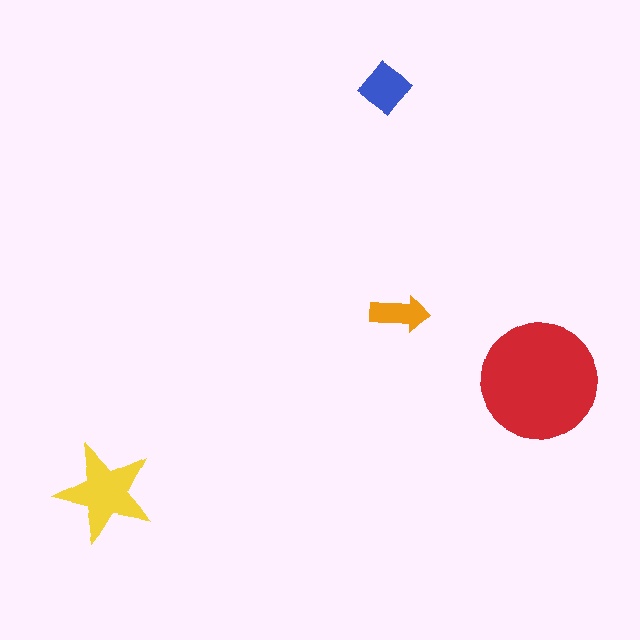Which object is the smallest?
The orange arrow.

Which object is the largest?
The red circle.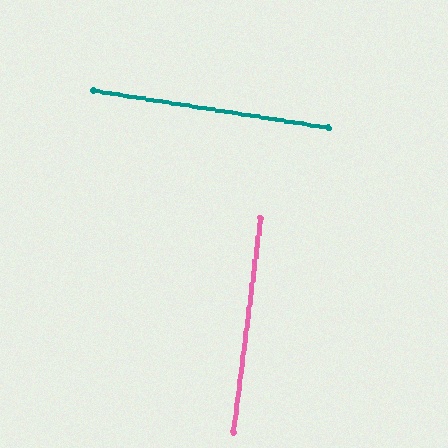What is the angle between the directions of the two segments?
Approximately 88 degrees.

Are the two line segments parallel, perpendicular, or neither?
Perpendicular — they meet at approximately 88°.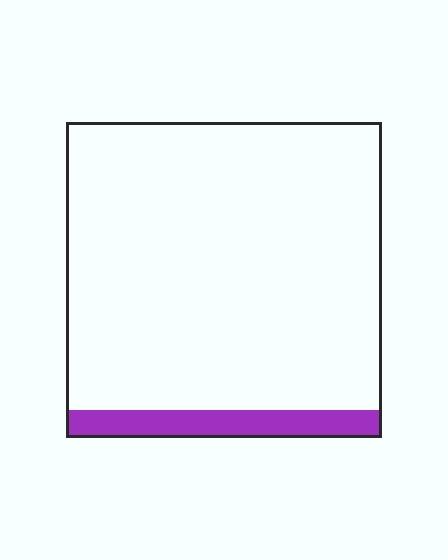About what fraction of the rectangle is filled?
About one tenth (1/10).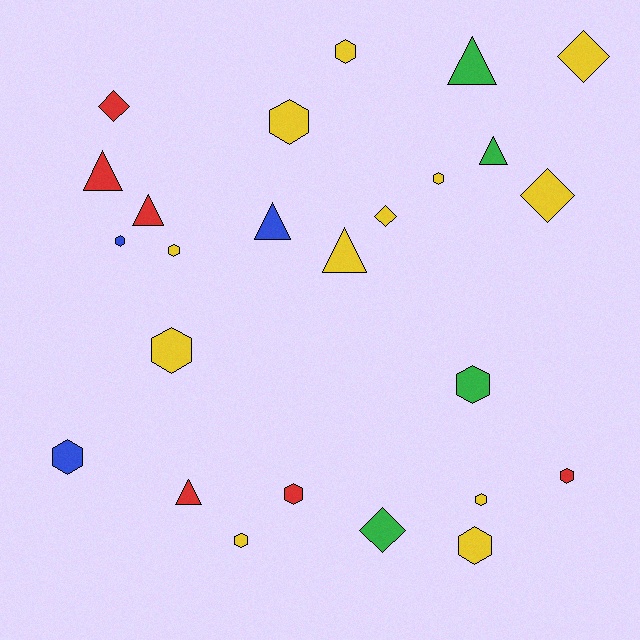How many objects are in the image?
There are 25 objects.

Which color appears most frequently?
Yellow, with 12 objects.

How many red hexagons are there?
There are 2 red hexagons.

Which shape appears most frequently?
Hexagon, with 13 objects.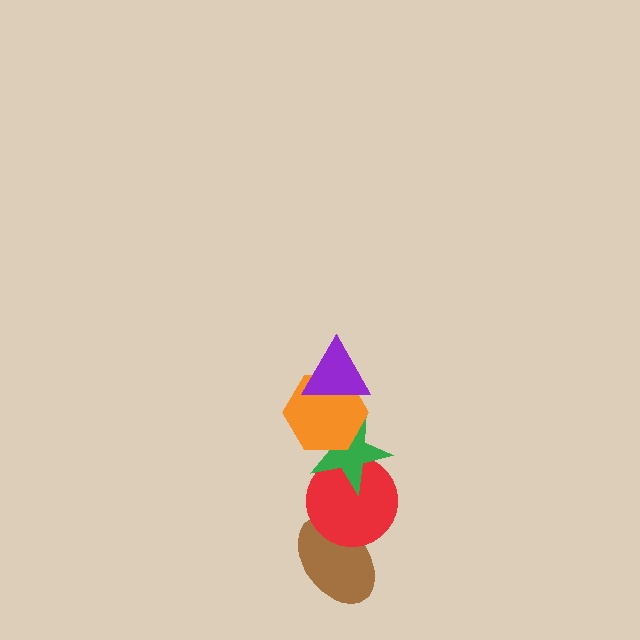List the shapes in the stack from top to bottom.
From top to bottom: the purple triangle, the orange hexagon, the green star, the red circle, the brown ellipse.